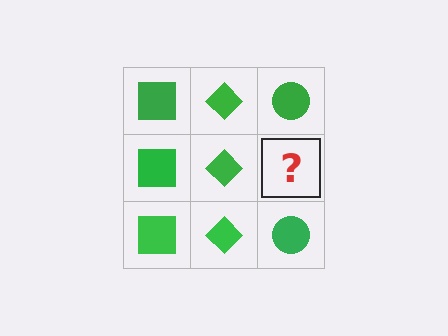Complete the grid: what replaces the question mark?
The question mark should be replaced with a green circle.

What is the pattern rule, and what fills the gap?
The rule is that each column has a consistent shape. The gap should be filled with a green circle.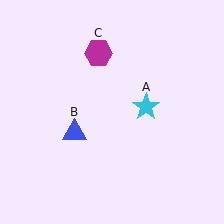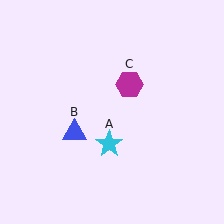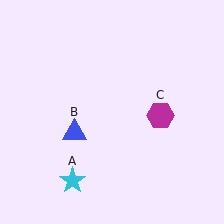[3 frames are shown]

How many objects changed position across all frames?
2 objects changed position: cyan star (object A), magenta hexagon (object C).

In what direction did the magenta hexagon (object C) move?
The magenta hexagon (object C) moved down and to the right.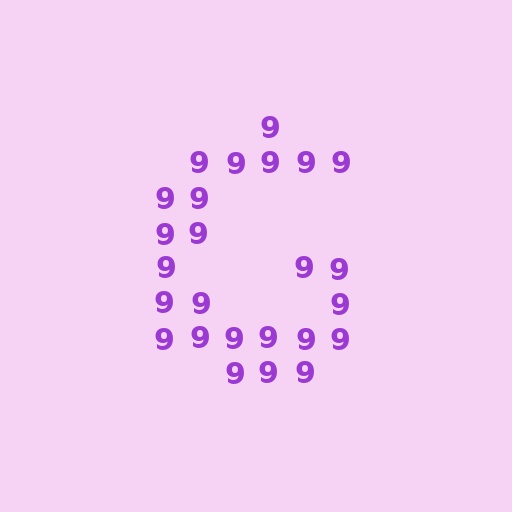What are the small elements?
The small elements are digit 9's.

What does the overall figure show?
The overall figure shows the letter G.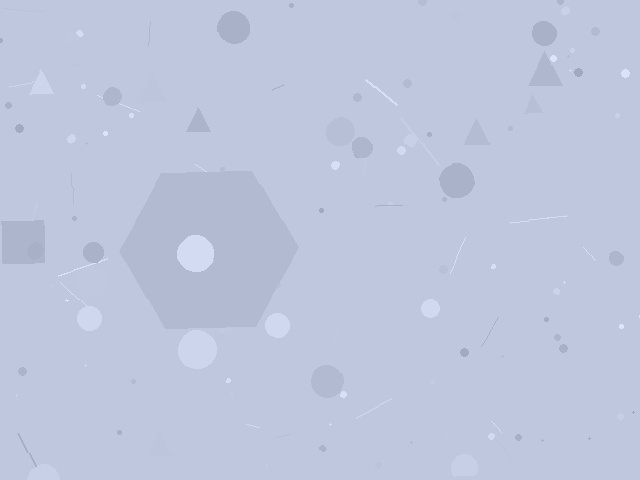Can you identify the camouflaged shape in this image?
The camouflaged shape is a hexagon.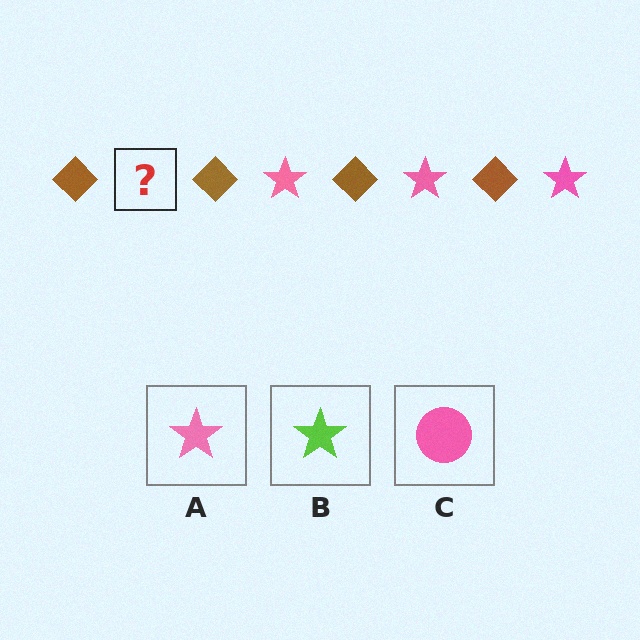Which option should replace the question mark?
Option A.